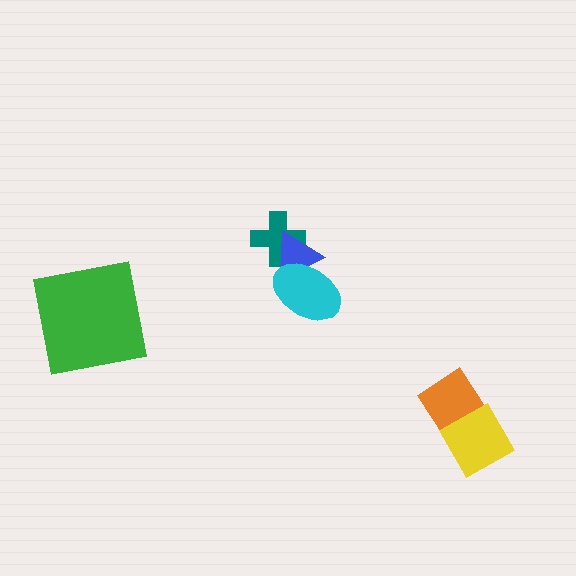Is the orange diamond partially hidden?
Yes, it is partially covered by another shape.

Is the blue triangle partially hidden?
Yes, it is partially covered by another shape.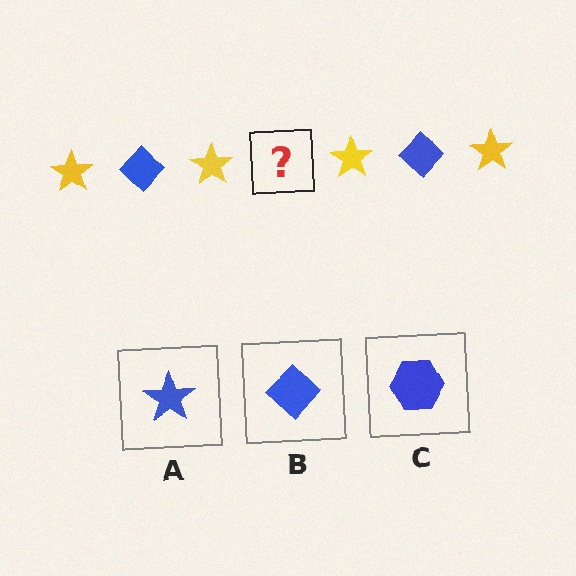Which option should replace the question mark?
Option B.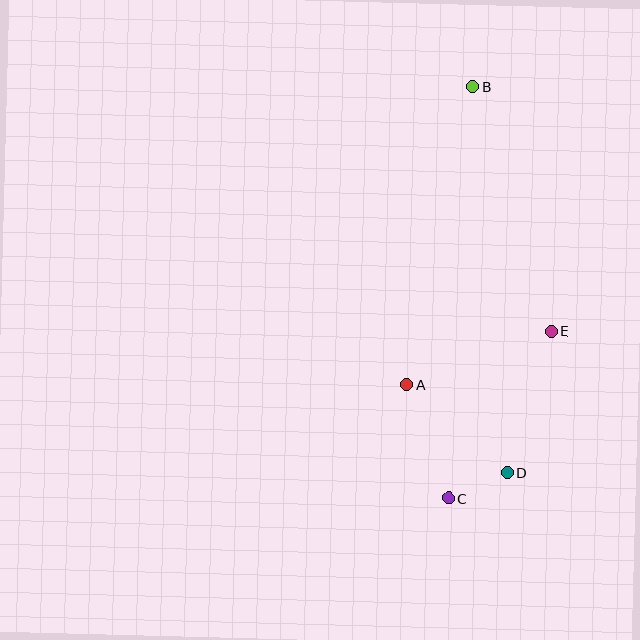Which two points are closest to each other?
Points C and D are closest to each other.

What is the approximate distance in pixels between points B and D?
The distance between B and D is approximately 388 pixels.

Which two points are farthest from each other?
Points B and C are farthest from each other.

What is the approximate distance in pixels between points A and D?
The distance between A and D is approximately 133 pixels.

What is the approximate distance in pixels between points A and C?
The distance between A and C is approximately 121 pixels.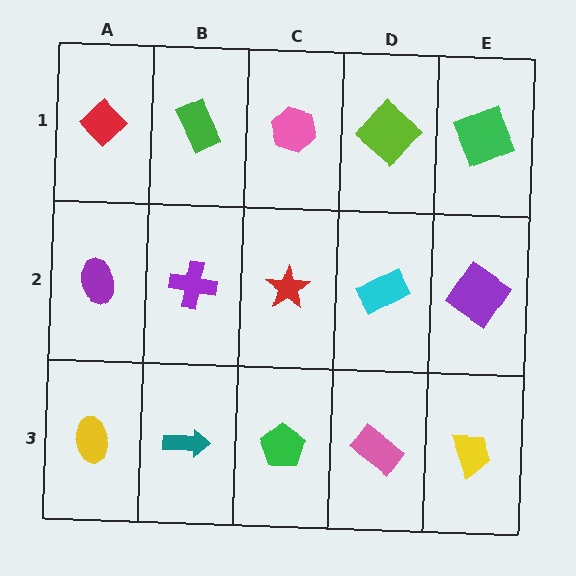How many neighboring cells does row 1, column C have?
3.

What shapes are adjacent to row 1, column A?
A purple ellipse (row 2, column A), a green rectangle (row 1, column B).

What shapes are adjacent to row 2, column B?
A green rectangle (row 1, column B), a teal arrow (row 3, column B), a purple ellipse (row 2, column A), a red star (row 2, column C).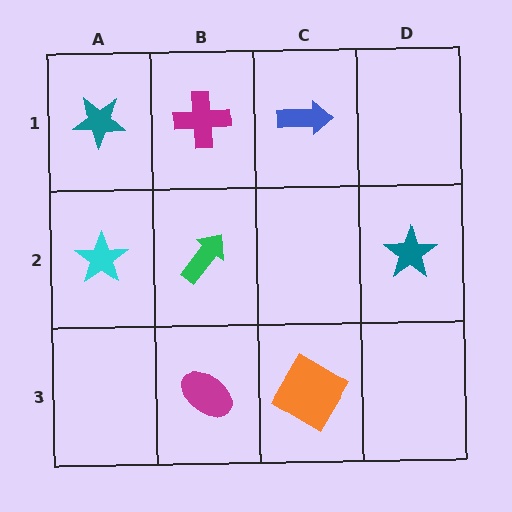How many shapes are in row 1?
3 shapes.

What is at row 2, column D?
A teal star.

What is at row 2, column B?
A green arrow.